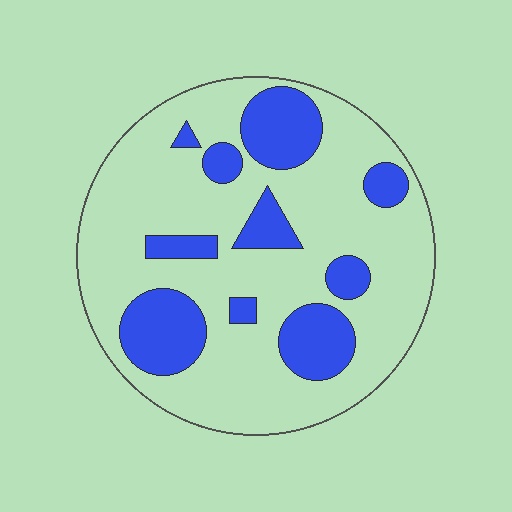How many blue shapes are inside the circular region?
10.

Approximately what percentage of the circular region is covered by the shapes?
Approximately 25%.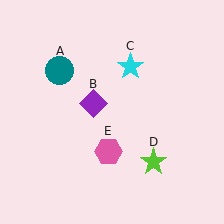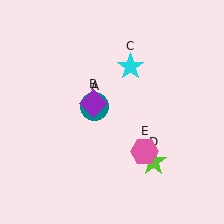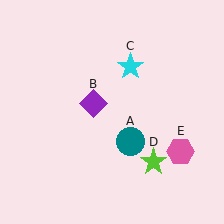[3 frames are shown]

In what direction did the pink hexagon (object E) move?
The pink hexagon (object E) moved right.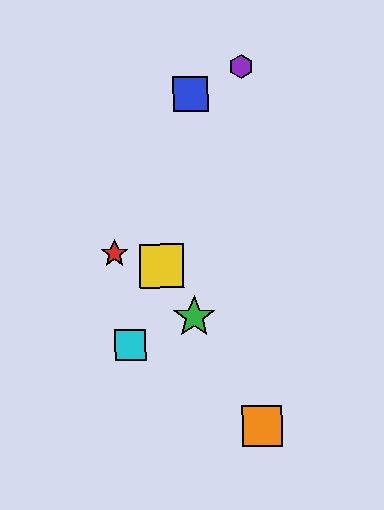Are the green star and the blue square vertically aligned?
Yes, both are at x≈194.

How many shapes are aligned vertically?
2 shapes (the blue square, the green star) are aligned vertically.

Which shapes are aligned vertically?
The blue square, the green star are aligned vertically.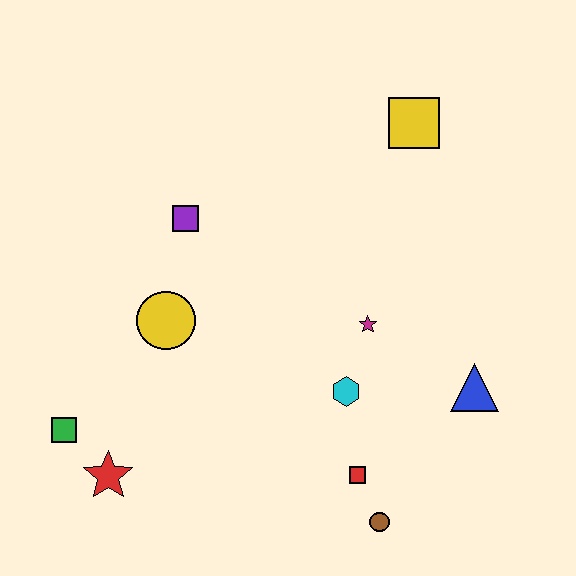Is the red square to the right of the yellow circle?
Yes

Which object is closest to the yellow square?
The magenta star is closest to the yellow square.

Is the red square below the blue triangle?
Yes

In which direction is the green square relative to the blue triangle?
The green square is to the left of the blue triangle.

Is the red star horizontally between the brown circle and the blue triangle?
No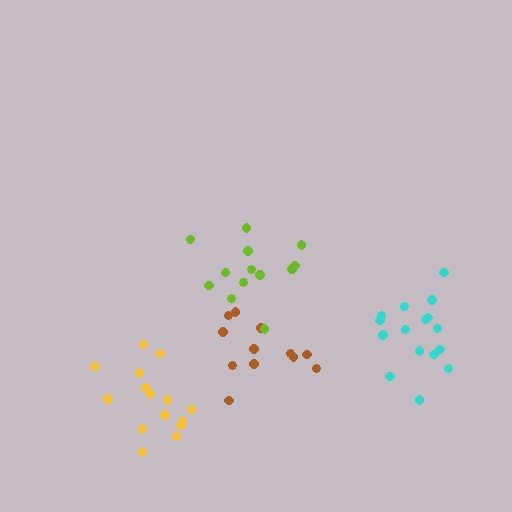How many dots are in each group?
Group 1: 16 dots, Group 2: 12 dots, Group 3: 15 dots, Group 4: 13 dots (56 total).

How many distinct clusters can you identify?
There are 4 distinct clusters.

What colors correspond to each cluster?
The clusters are colored: cyan, brown, yellow, lime.